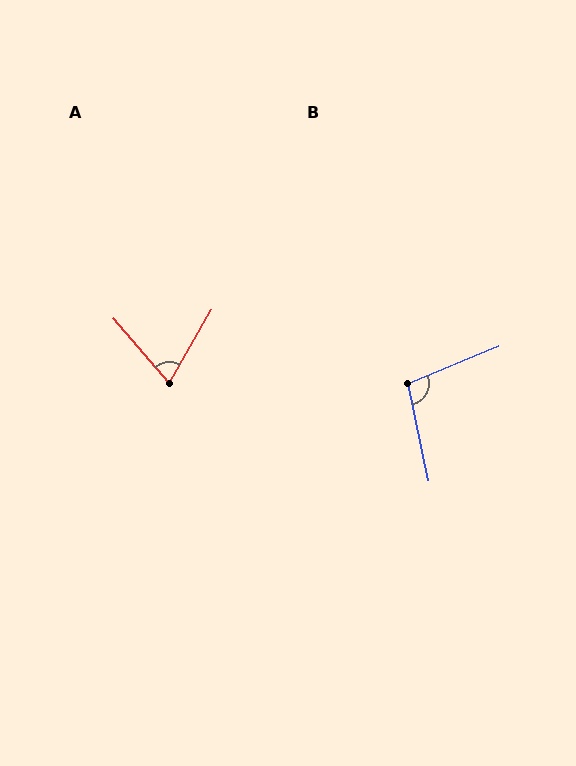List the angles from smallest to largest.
A (71°), B (101°).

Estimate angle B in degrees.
Approximately 101 degrees.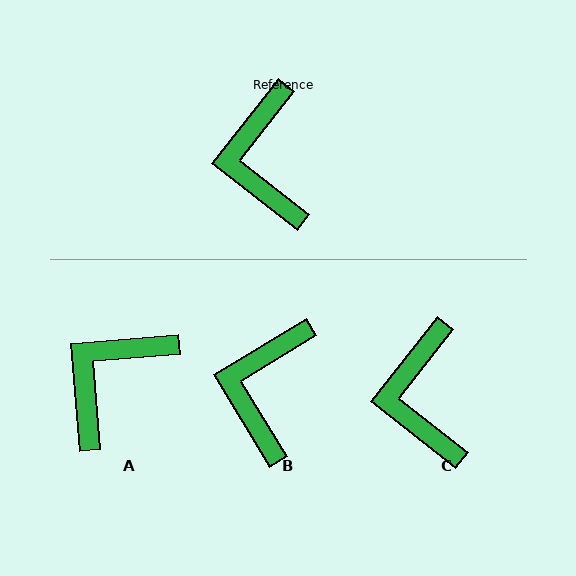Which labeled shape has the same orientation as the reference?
C.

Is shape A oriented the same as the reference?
No, it is off by about 47 degrees.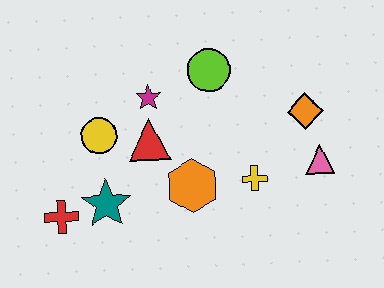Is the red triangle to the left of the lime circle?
Yes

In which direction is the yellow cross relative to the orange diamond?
The yellow cross is below the orange diamond.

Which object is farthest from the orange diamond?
The red cross is farthest from the orange diamond.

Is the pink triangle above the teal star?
Yes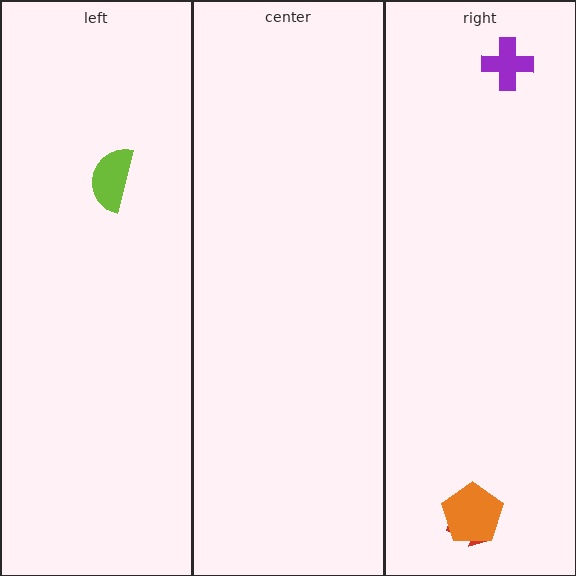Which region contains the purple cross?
The right region.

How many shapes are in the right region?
3.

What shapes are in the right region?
The red arrow, the orange pentagon, the purple cross.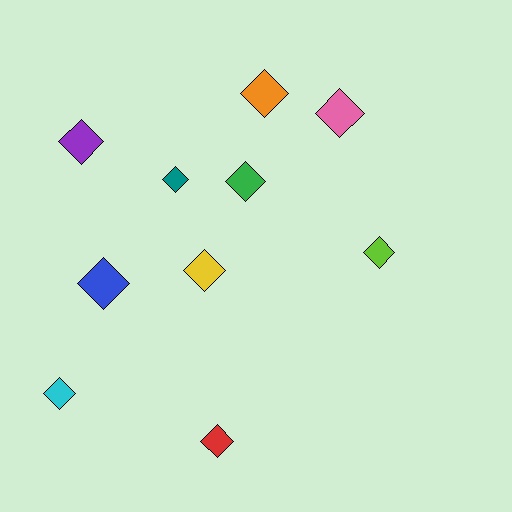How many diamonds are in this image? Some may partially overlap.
There are 10 diamonds.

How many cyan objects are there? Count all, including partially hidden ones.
There is 1 cyan object.